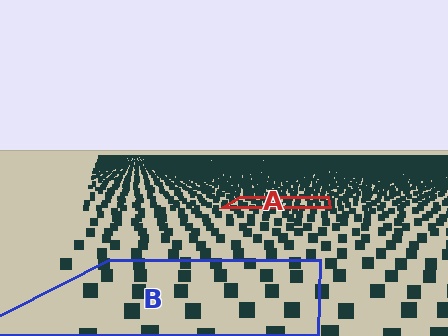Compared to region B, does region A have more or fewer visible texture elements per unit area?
Region A has more texture elements per unit area — they are packed more densely because it is farther away.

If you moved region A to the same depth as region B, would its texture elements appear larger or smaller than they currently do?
They would appear larger. At a closer depth, the same texture elements are projected at a bigger on-screen size.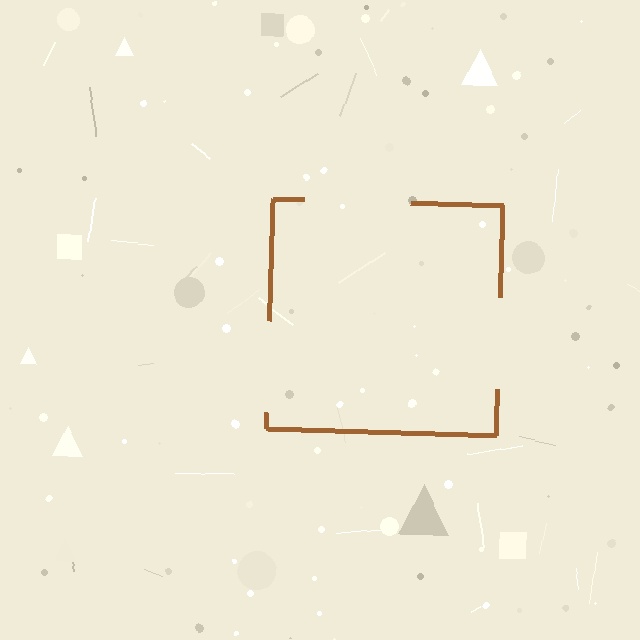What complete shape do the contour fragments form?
The contour fragments form a square.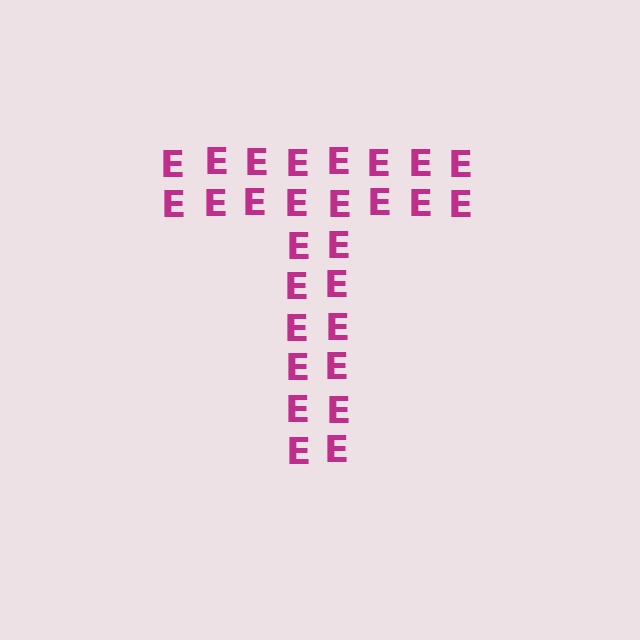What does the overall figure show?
The overall figure shows the letter T.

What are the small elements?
The small elements are letter E's.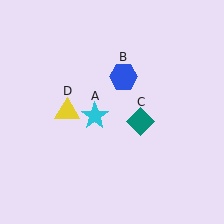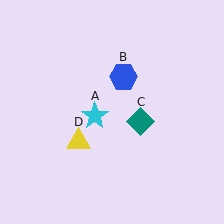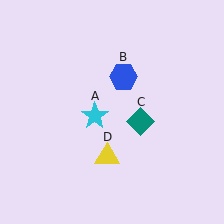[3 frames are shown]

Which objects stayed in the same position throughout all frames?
Cyan star (object A) and blue hexagon (object B) and teal diamond (object C) remained stationary.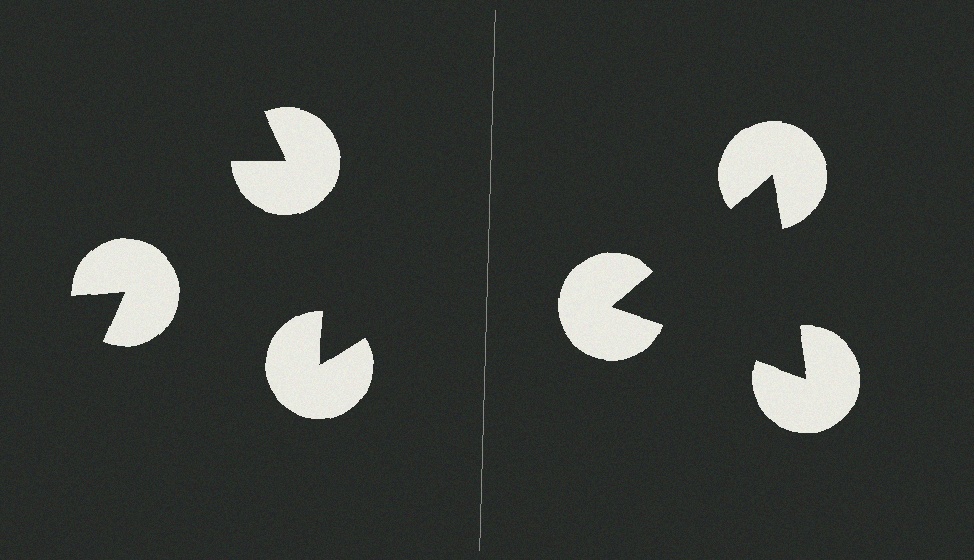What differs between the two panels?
The pac-man discs are positioned identically on both sides; only the wedge orientations differ. On the right they align to a triangle; on the left they are misaligned.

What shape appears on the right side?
An illusory triangle.